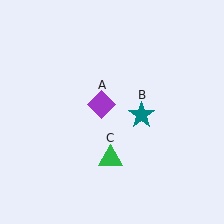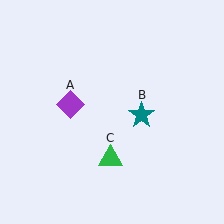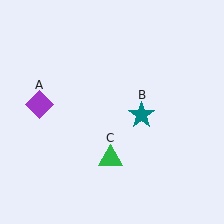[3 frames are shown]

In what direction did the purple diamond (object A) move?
The purple diamond (object A) moved left.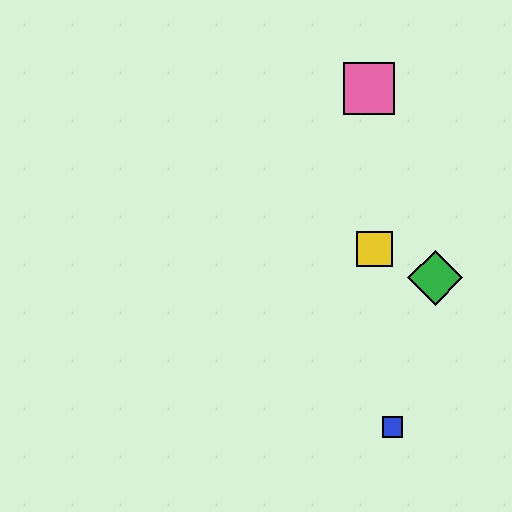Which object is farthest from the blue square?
The pink square is farthest from the blue square.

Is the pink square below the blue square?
No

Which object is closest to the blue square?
The green diamond is closest to the blue square.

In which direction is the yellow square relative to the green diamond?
The yellow square is to the left of the green diamond.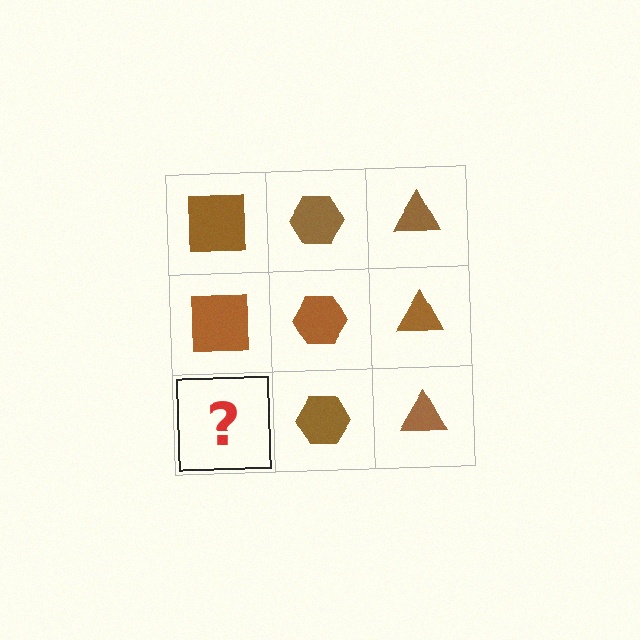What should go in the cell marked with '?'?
The missing cell should contain a brown square.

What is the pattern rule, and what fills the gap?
The rule is that each column has a consistent shape. The gap should be filled with a brown square.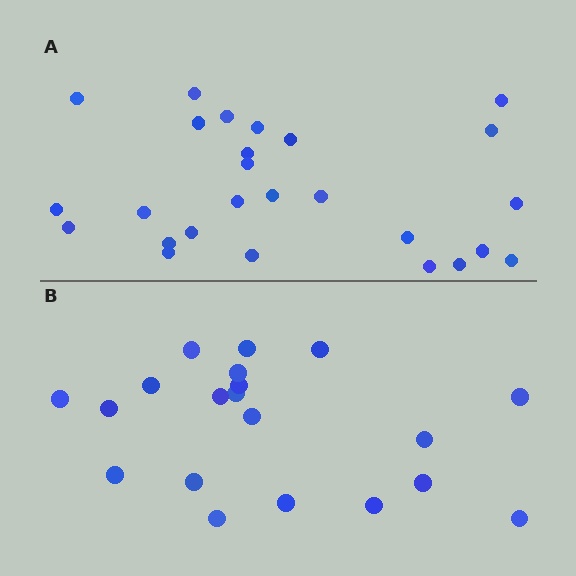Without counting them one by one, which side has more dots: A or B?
Region A (the top region) has more dots.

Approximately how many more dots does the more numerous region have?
Region A has about 6 more dots than region B.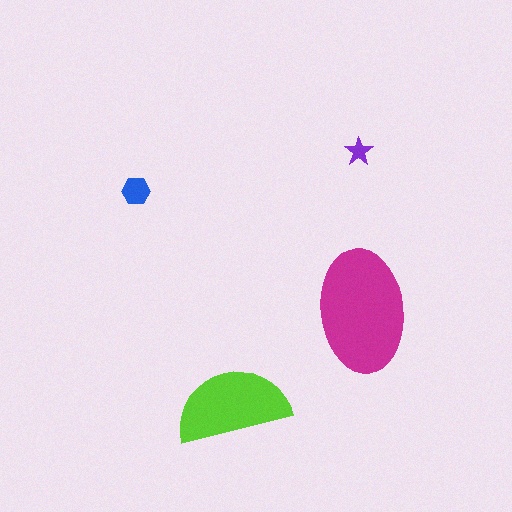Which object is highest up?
The purple star is topmost.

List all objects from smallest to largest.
The purple star, the blue hexagon, the lime semicircle, the magenta ellipse.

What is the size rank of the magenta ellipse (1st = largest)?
1st.